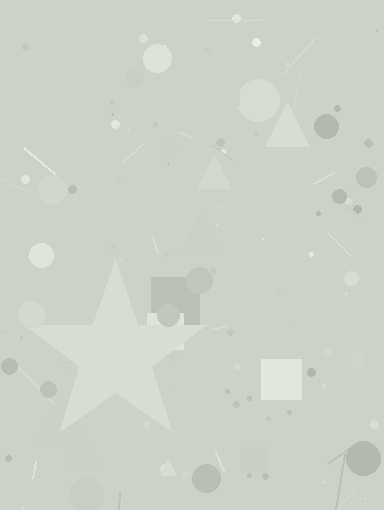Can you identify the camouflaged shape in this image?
The camouflaged shape is a star.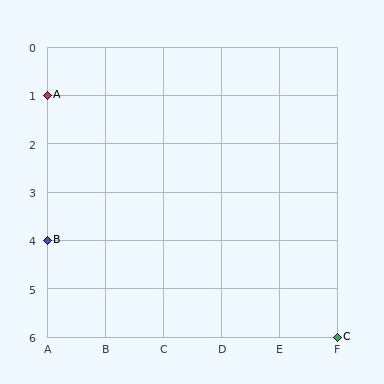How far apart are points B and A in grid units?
Points B and A are 3 rows apart.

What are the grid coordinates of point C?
Point C is at grid coordinates (F, 6).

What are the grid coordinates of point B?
Point B is at grid coordinates (A, 4).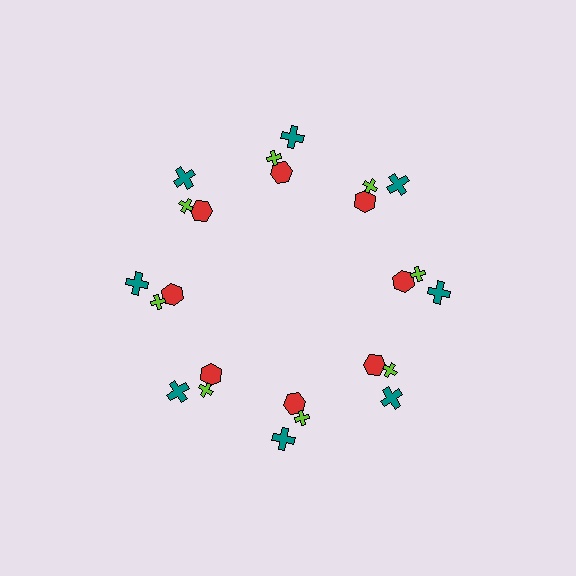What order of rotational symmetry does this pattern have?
This pattern has 8-fold rotational symmetry.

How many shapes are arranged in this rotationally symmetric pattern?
There are 24 shapes, arranged in 8 groups of 3.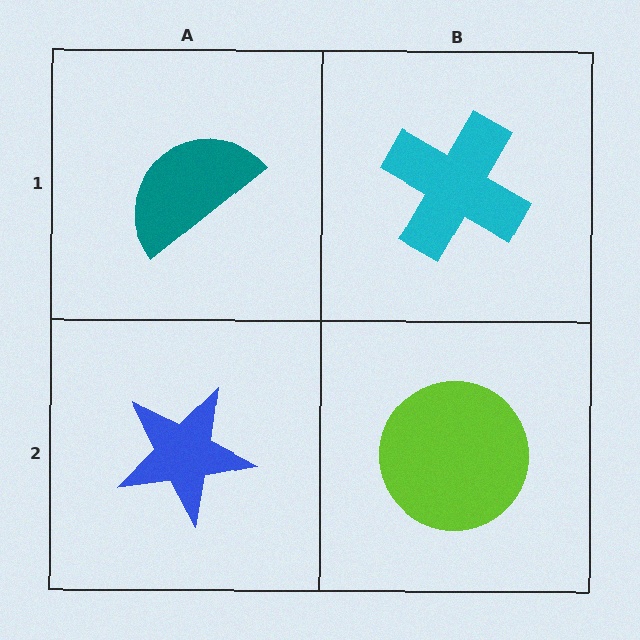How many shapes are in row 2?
2 shapes.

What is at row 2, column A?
A blue star.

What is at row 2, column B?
A lime circle.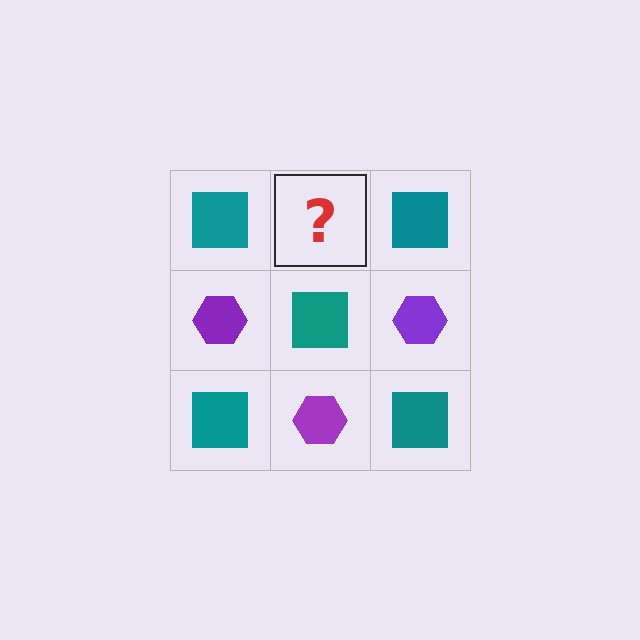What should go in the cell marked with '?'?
The missing cell should contain a purple hexagon.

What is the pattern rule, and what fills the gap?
The rule is that it alternates teal square and purple hexagon in a checkerboard pattern. The gap should be filled with a purple hexagon.